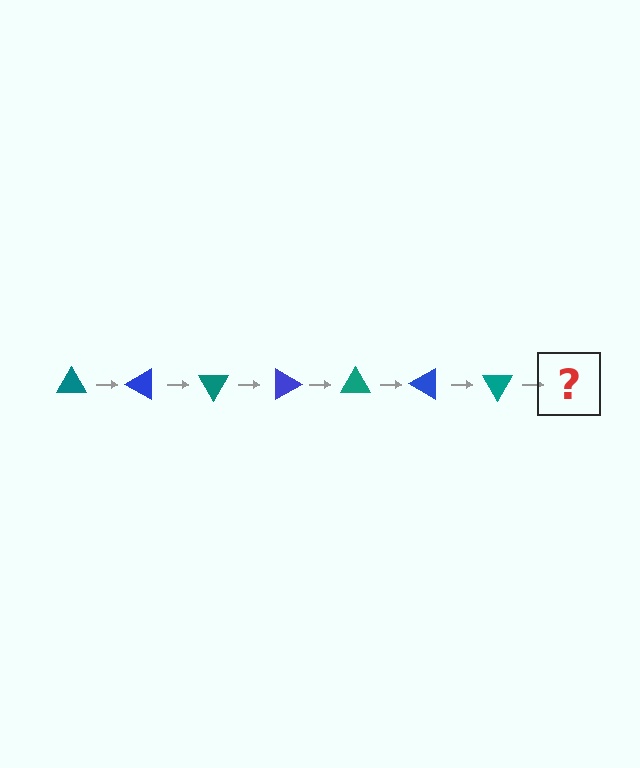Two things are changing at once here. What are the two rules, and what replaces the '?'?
The two rules are that it rotates 30 degrees each step and the color cycles through teal and blue. The '?' should be a blue triangle, rotated 210 degrees from the start.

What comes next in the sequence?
The next element should be a blue triangle, rotated 210 degrees from the start.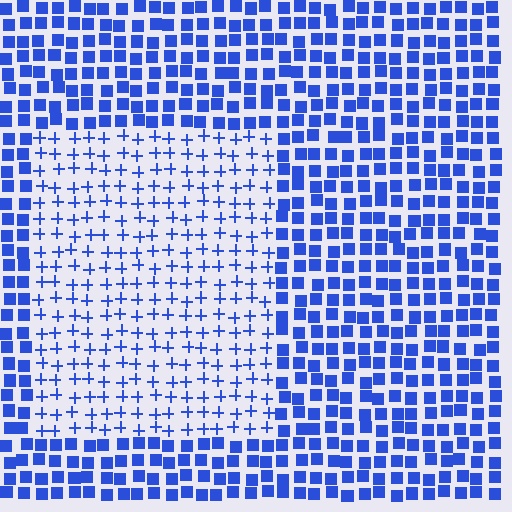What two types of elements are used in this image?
The image uses plus signs inside the rectangle region and squares outside it.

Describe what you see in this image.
The image is filled with small blue elements arranged in a uniform grid. A rectangle-shaped region contains plus signs, while the surrounding area contains squares. The boundary is defined purely by the change in element shape.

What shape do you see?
I see a rectangle.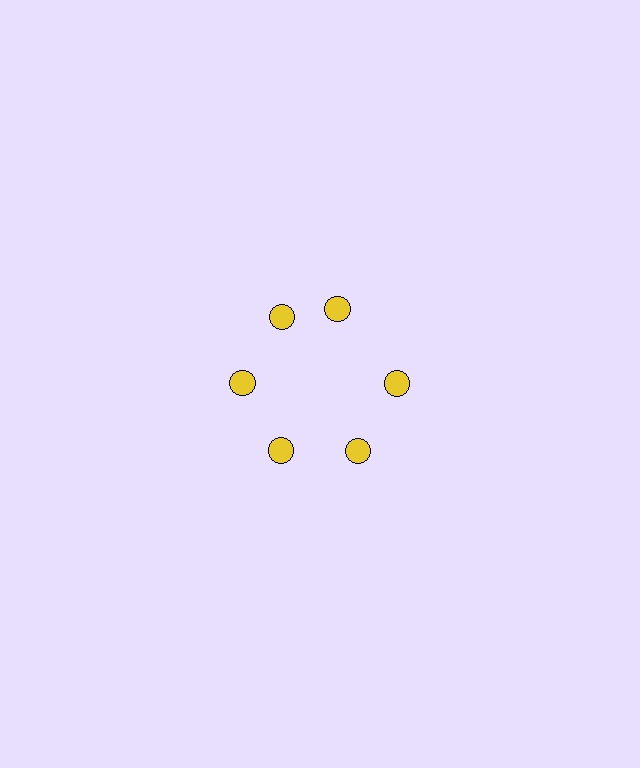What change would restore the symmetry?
The symmetry would be restored by rotating it back into even spacing with its neighbors so that all 6 circles sit at equal angles and equal distance from the center.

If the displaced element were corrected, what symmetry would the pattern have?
It would have 6-fold rotational symmetry — the pattern would map onto itself every 60 degrees.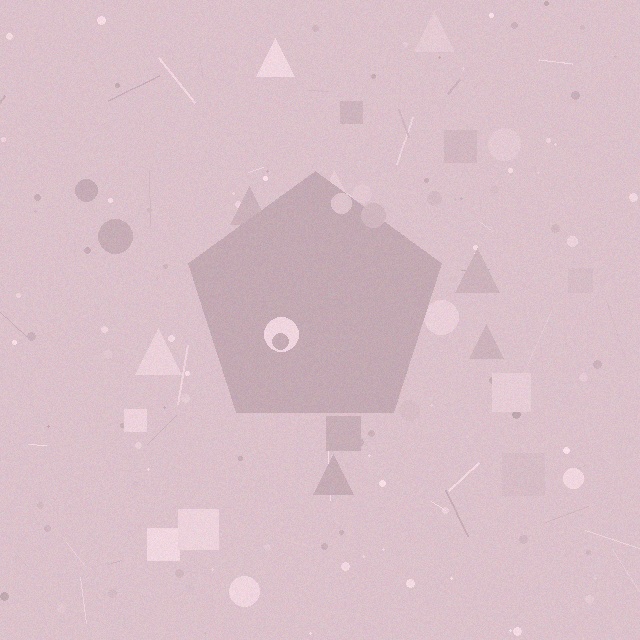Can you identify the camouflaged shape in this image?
The camouflaged shape is a pentagon.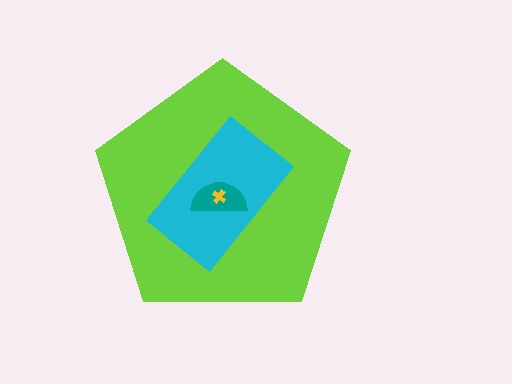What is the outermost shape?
The lime pentagon.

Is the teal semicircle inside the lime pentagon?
Yes.